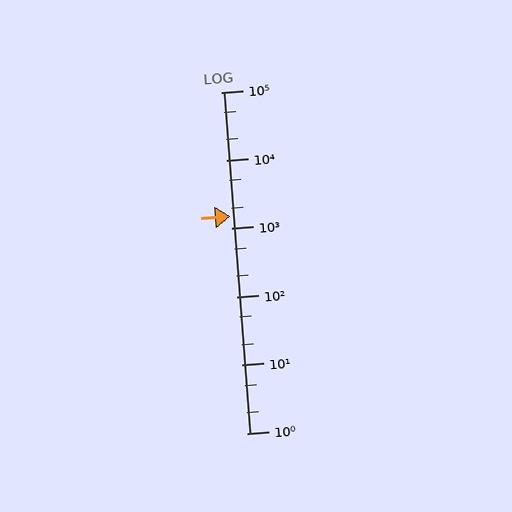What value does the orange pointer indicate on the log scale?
The pointer indicates approximately 1500.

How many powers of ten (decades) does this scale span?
The scale spans 5 decades, from 1 to 100000.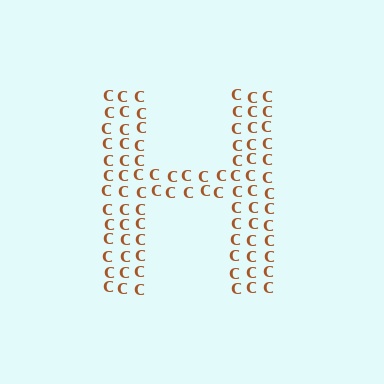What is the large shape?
The large shape is the letter H.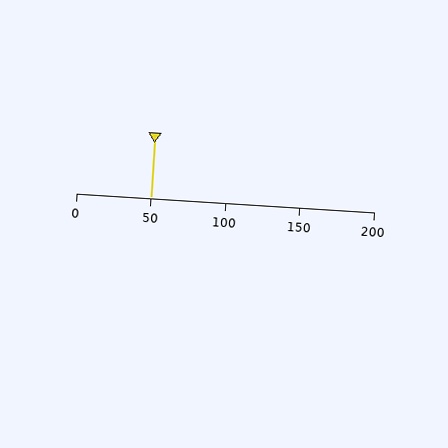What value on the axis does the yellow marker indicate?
The marker indicates approximately 50.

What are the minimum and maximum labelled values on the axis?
The axis runs from 0 to 200.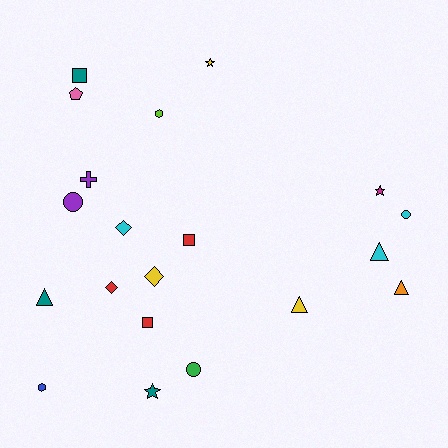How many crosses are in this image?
There is 1 cross.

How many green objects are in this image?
There is 1 green object.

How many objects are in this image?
There are 20 objects.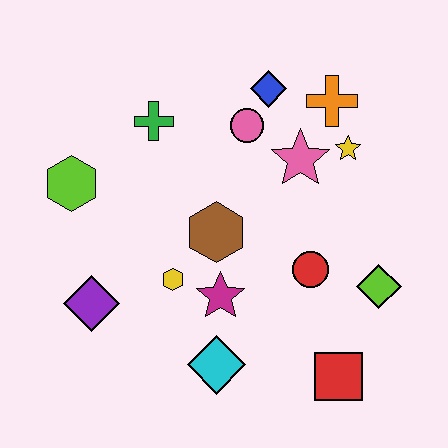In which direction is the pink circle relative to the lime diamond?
The pink circle is above the lime diamond.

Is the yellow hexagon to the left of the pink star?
Yes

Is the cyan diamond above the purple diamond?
No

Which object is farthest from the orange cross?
The purple diamond is farthest from the orange cross.